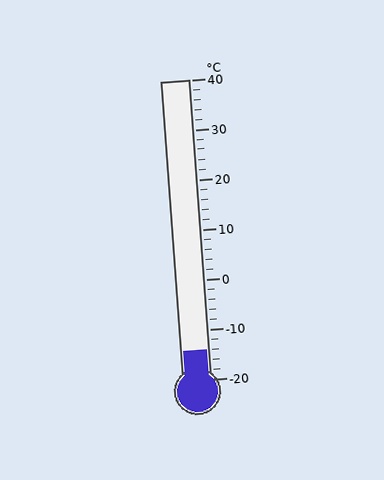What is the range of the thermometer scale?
The thermometer scale ranges from -20°C to 40°C.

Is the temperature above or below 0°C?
The temperature is below 0°C.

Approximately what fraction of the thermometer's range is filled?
The thermometer is filled to approximately 10% of its range.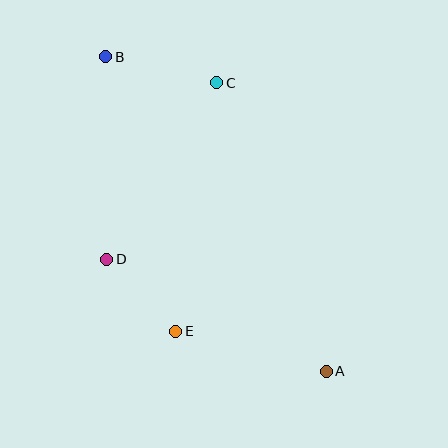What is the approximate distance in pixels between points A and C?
The distance between A and C is approximately 309 pixels.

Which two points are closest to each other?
Points D and E are closest to each other.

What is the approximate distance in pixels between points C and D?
The distance between C and D is approximately 208 pixels.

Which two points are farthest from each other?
Points A and B are farthest from each other.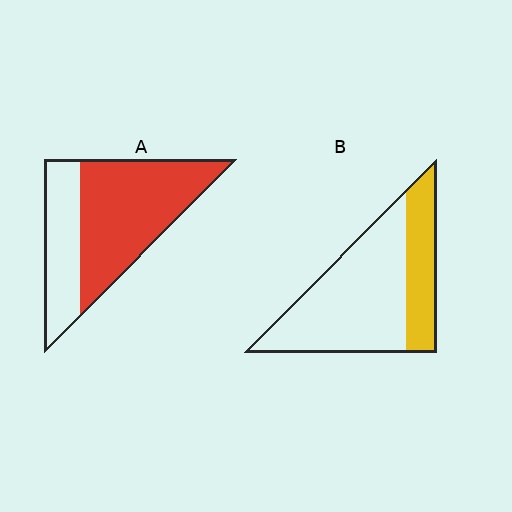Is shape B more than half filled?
No.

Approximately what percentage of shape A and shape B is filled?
A is approximately 65% and B is approximately 30%.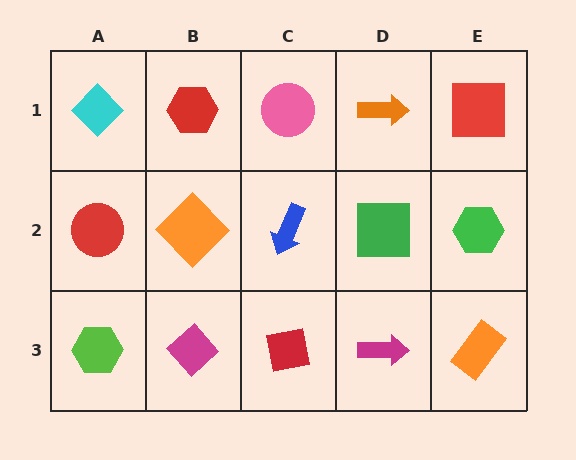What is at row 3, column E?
An orange rectangle.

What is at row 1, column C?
A pink circle.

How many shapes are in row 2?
5 shapes.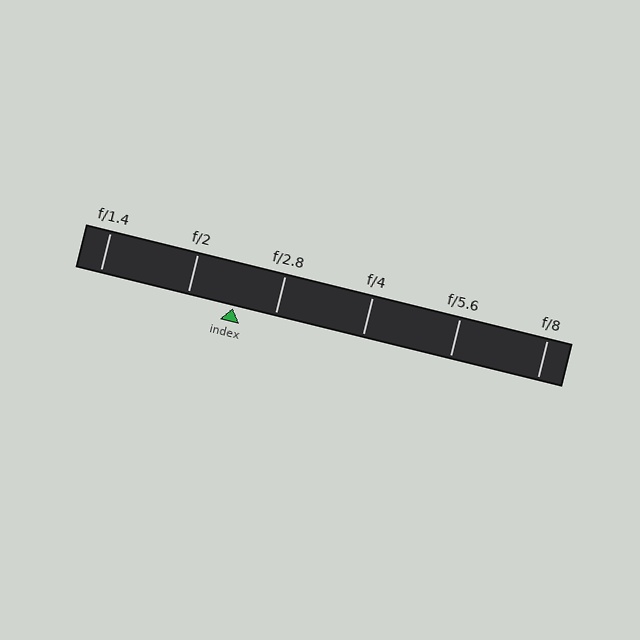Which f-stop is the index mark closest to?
The index mark is closest to f/2.8.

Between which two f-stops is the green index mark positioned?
The index mark is between f/2 and f/2.8.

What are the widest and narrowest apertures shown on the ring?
The widest aperture shown is f/1.4 and the narrowest is f/8.